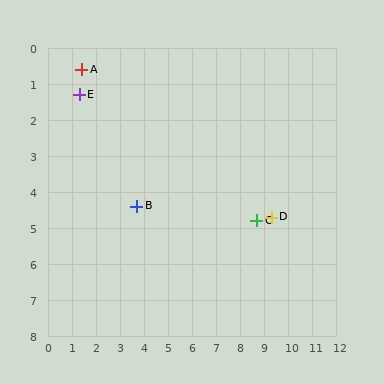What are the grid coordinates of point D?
Point D is at approximately (9.3, 4.7).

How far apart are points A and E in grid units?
Points A and E are about 0.7 grid units apart.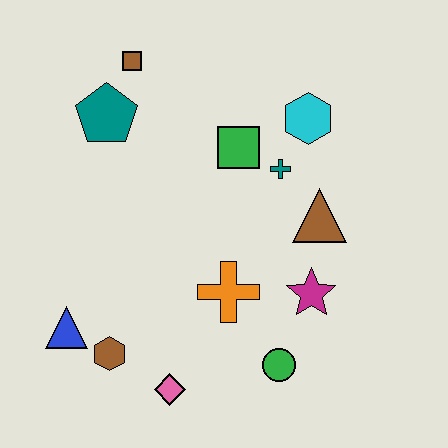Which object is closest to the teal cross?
The green square is closest to the teal cross.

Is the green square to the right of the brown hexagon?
Yes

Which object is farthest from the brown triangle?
The blue triangle is farthest from the brown triangle.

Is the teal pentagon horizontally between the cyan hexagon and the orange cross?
No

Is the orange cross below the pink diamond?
No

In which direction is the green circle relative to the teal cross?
The green circle is below the teal cross.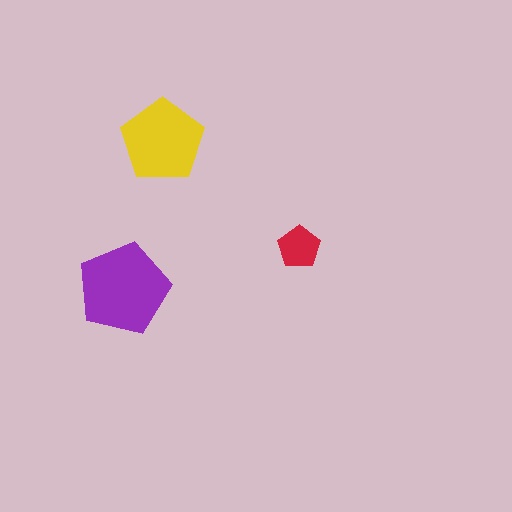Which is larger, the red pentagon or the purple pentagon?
The purple one.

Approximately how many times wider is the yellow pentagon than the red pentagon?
About 2 times wider.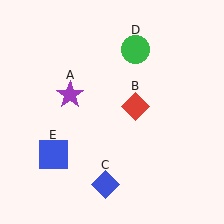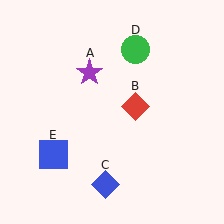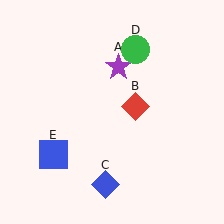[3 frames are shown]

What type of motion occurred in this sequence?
The purple star (object A) rotated clockwise around the center of the scene.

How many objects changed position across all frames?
1 object changed position: purple star (object A).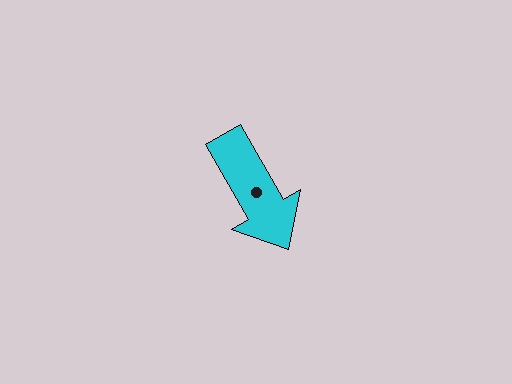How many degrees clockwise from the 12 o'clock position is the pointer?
Approximately 150 degrees.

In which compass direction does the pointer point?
Southeast.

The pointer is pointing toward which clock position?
Roughly 5 o'clock.